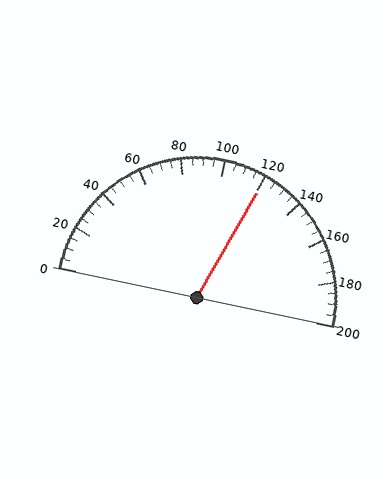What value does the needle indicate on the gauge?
The needle indicates approximately 120.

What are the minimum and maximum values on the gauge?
The gauge ranges from 0 to 200.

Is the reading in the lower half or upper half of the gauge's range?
The reading is in the upper half of the range (0 to 200).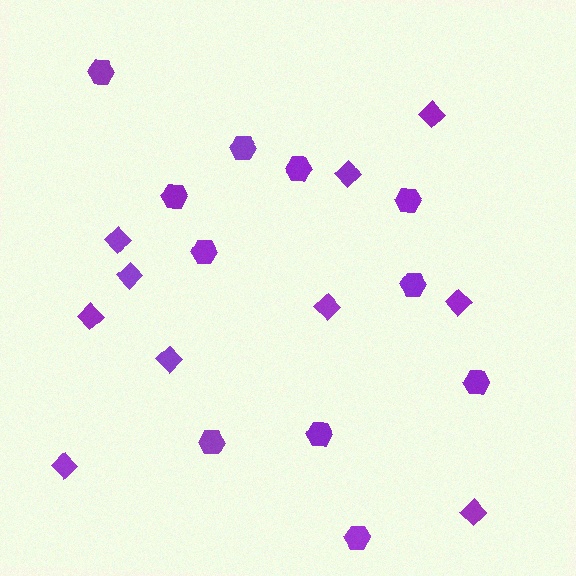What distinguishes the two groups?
There are 2 groups: one group of diamonds (10) and one group of hexagons (11).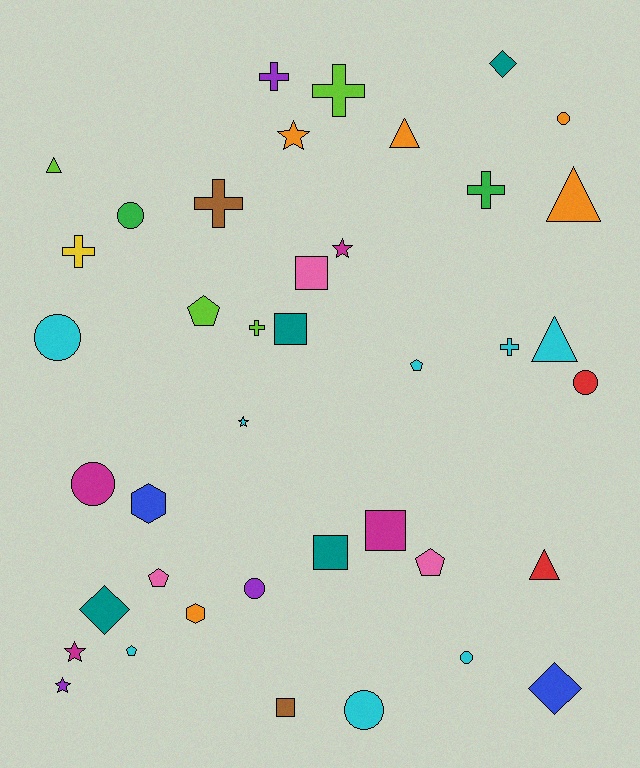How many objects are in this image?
There are 40 objects.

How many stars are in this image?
There are 5 stars.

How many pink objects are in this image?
There are 3 pink objects.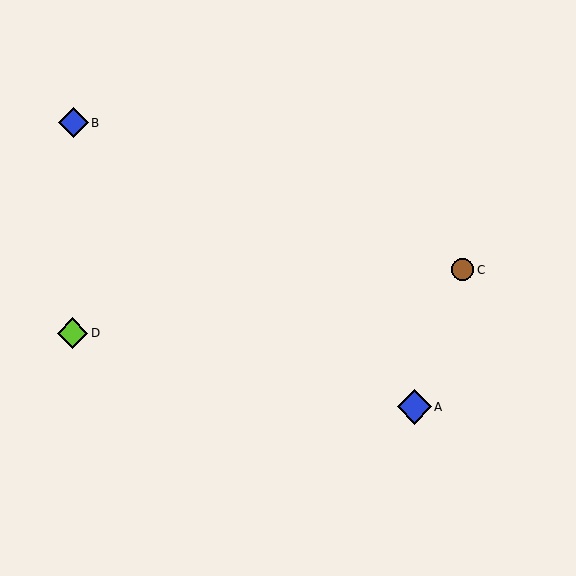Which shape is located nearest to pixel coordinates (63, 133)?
The blue diamond (labeled B) at (73, 123) is nearest to that location.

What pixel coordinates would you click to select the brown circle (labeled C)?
Click at (462, 270) to select the brown circle C.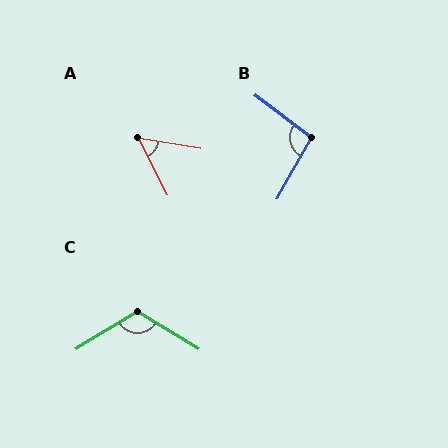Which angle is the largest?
C, at approximately 117 degrees.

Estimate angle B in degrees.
Approximately 97 degrees.